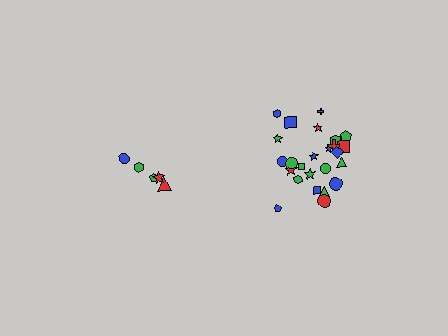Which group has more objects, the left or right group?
The right group.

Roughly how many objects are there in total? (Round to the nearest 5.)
Roughly 30 objects in total.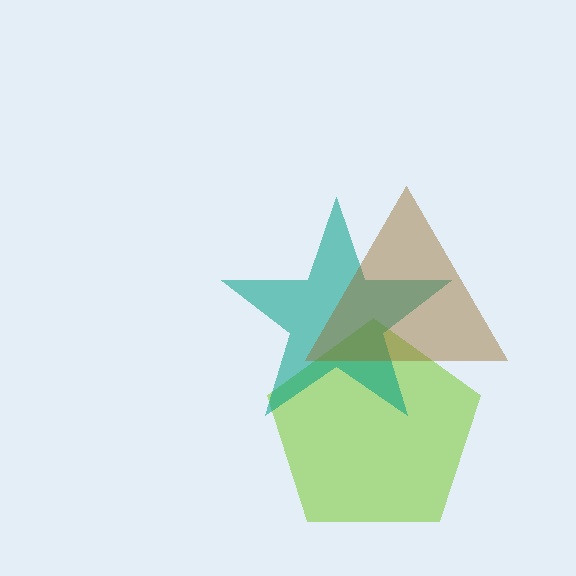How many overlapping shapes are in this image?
There are 3 overlapping shapes in the image.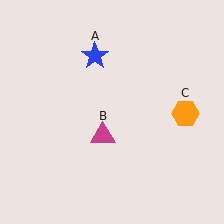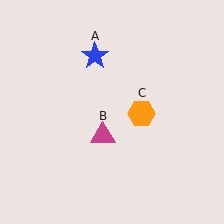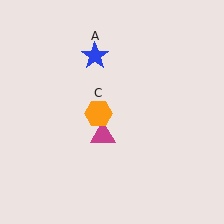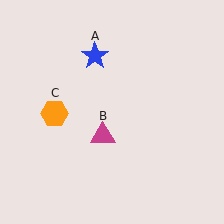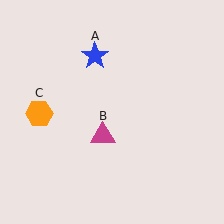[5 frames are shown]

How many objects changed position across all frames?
1 object changed position: orange hexagon (object C).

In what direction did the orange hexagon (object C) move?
The orange hexagon (object C) moved left.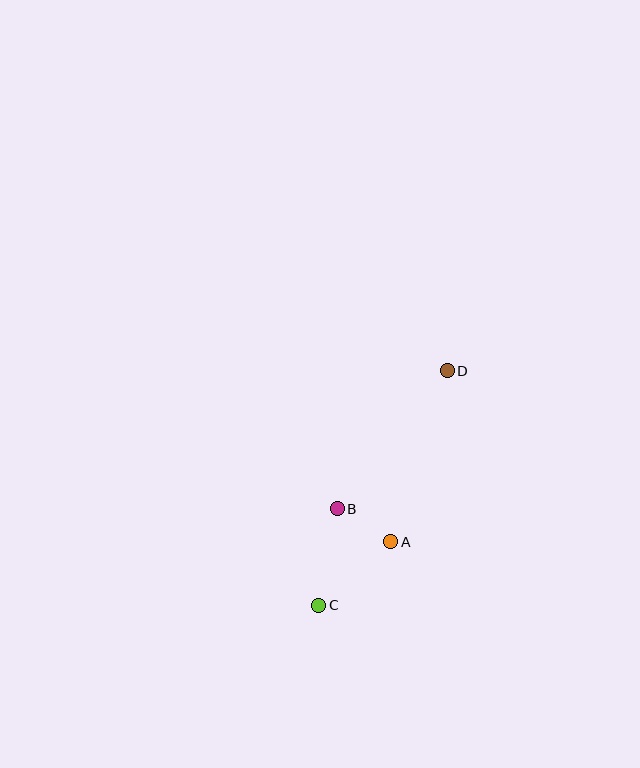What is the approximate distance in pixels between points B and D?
The distance between B and D is approximately 176 pixels.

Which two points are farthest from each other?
Points C and D are farthest from each other.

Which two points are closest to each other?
Points A and B are closest to each other.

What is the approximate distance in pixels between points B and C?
The distance between B and C is approximately 98 pixels.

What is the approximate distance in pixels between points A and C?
The distance between A and C is approximately 96 pixels.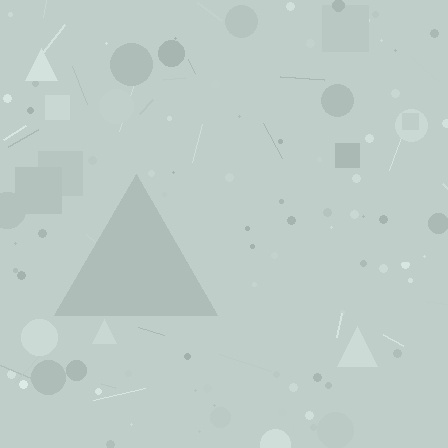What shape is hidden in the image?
A triangle is hidden in the image.